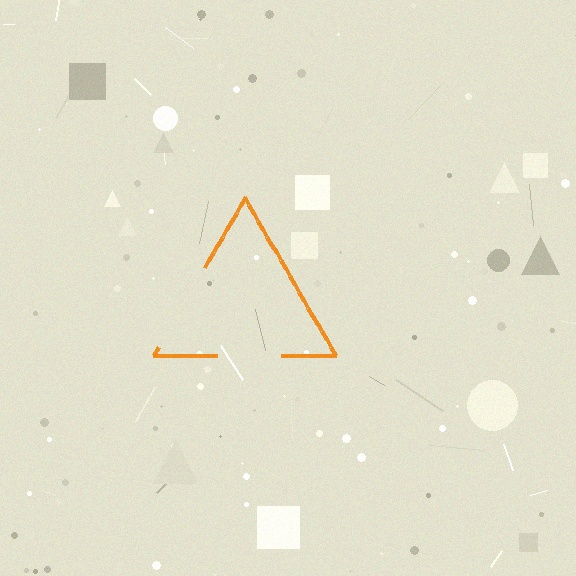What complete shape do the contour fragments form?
The contour fragments form a triangle.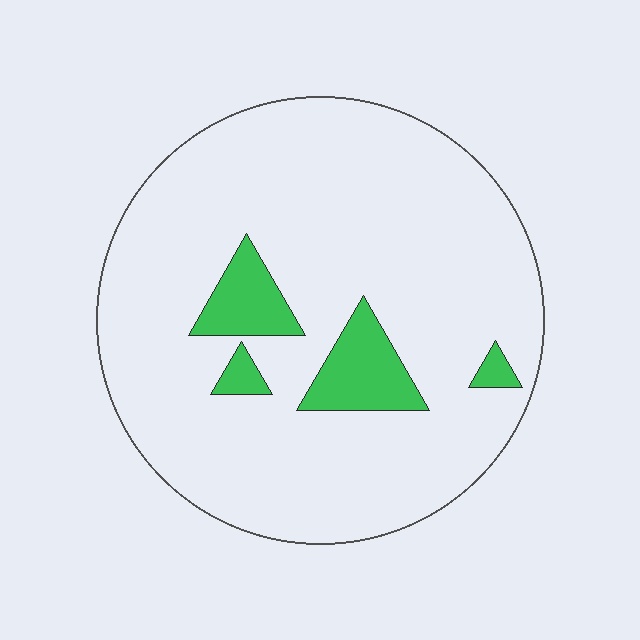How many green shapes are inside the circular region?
4.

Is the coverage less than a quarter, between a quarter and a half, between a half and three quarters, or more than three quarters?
Less than a quarter.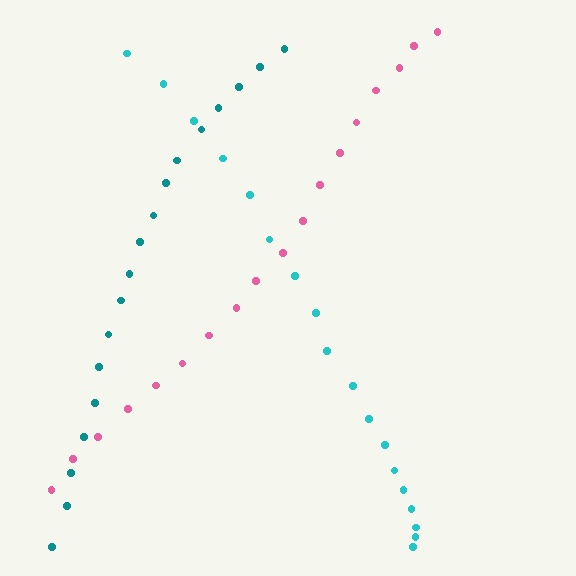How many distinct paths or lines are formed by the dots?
There are 3 distinct paths.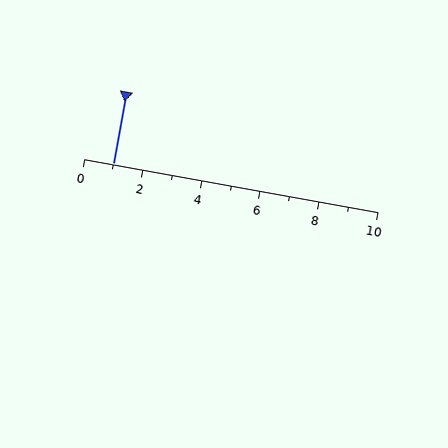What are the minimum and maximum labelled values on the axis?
The axis runs from 0 to 10.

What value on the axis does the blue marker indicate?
The marker indicates approximately 1.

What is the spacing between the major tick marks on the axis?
The major ticks are spaced 2 apart.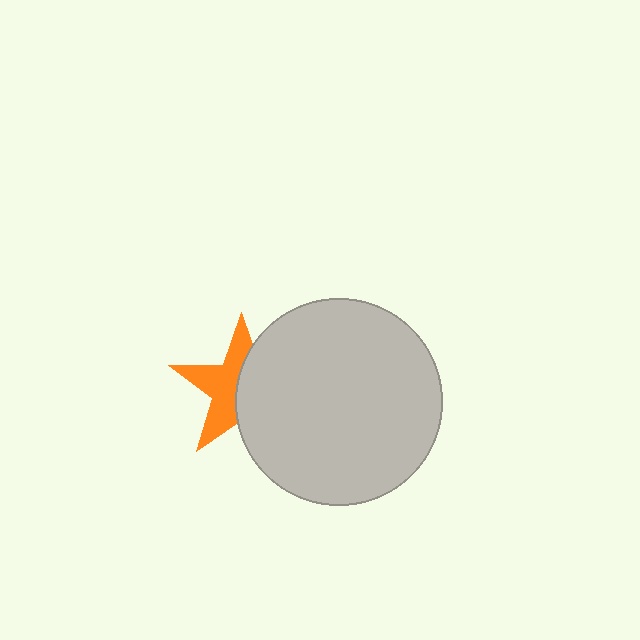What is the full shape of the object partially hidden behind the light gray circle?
The partially hidden object is an orange star.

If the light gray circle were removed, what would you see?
You would see the complete orange star.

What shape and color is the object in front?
The object in front is a light gray circle.